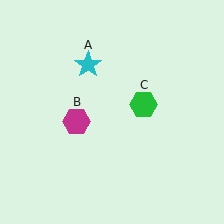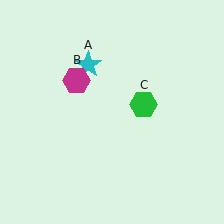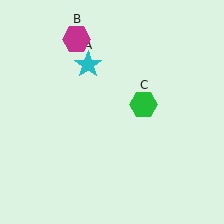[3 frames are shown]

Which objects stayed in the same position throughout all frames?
Cyan star (object A) and green hexagon (object C) remained stationary.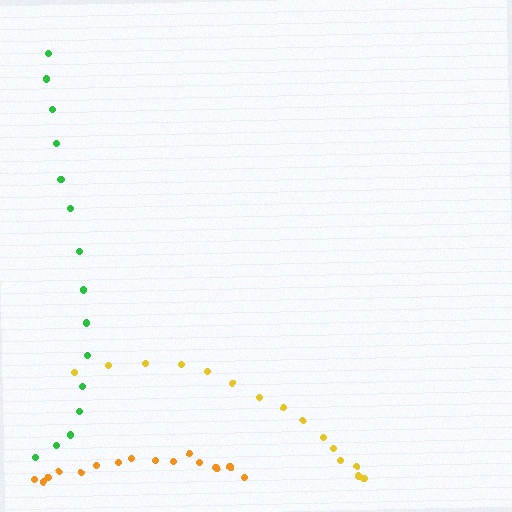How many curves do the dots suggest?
There are 3 distinct paths.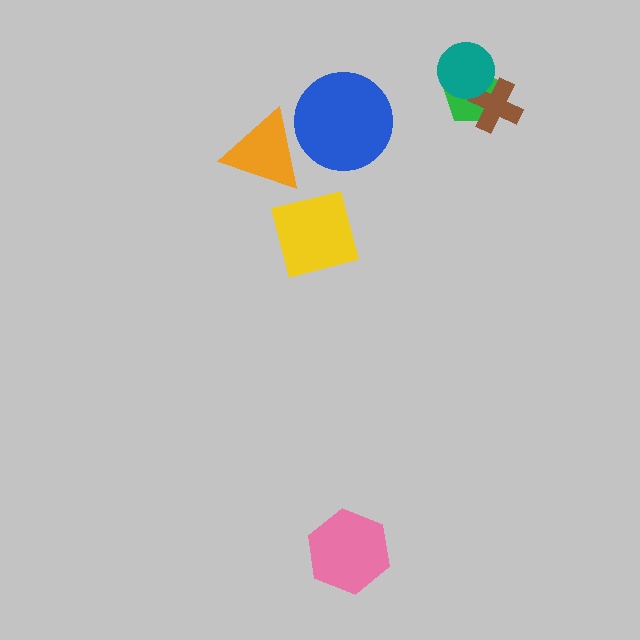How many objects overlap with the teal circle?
2 objects overlap with the teal circle.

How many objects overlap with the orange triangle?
1 object overlaps with the orange triangle.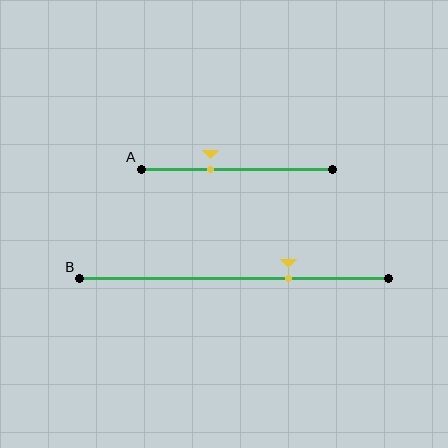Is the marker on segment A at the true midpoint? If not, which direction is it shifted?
No, the marker on segment A is shifted to the left by about 14% of the segment length.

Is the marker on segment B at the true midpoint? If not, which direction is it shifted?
No, the marker on segment B is shifted to the right by about 18% of the segment length.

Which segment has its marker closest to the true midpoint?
Segment A has its marker closest to the true midpoint.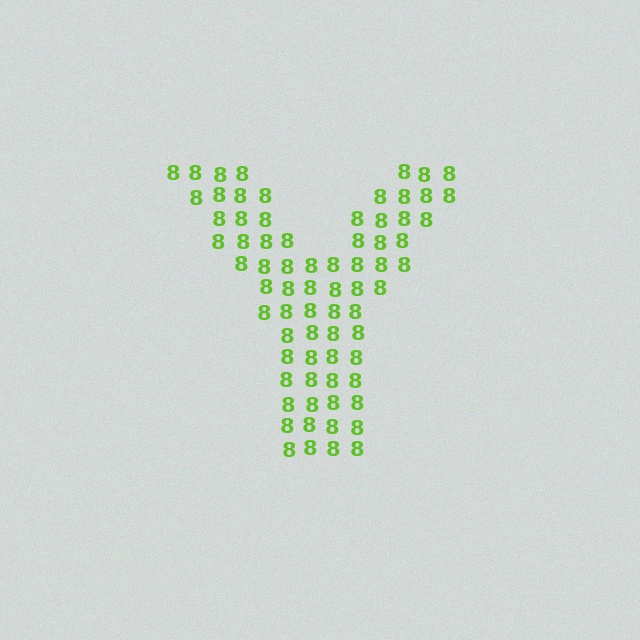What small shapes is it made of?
It is made of small digit 8's.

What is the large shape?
The large shape is the letter Y.